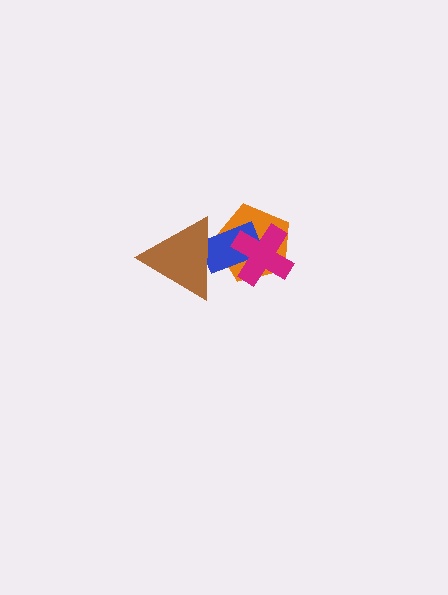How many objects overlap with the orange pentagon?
3 objects overlap with the orange pentagon.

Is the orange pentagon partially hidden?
Yes, it is partially covered by another shape.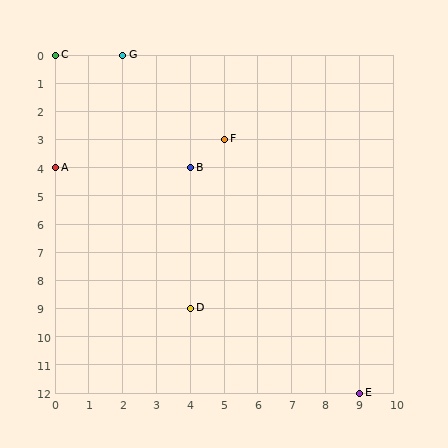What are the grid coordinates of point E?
Point E is at grid coordinates (9, 12).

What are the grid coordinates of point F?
Point F is at grid coordinates (5, 3).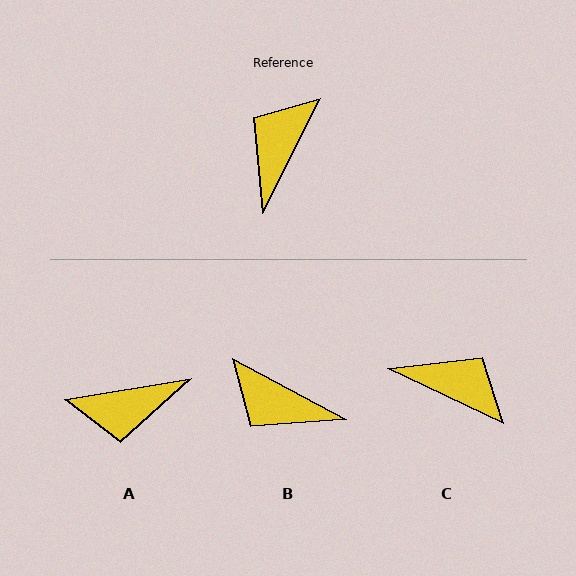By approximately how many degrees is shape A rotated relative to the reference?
Approximately 126 degrees counter-clockwise.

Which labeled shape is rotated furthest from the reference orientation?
A, about 126 degrees away.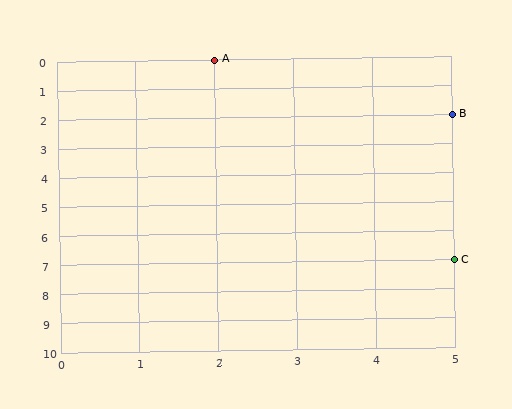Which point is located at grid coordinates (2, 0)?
Point A is at (2, 0).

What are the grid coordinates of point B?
Point B is at grid coordinates (5, 2).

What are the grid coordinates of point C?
Point C is at grid coordinates (5, 7).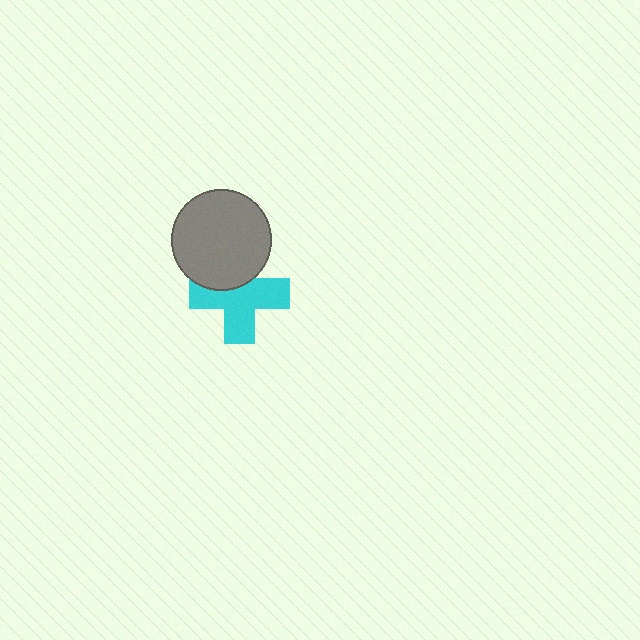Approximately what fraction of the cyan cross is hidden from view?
Roughly 32% of the cyan cross is hidden behind the gray circle.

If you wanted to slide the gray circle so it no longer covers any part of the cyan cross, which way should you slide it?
Slide it up — that is the most direct way to separate the two shapes.